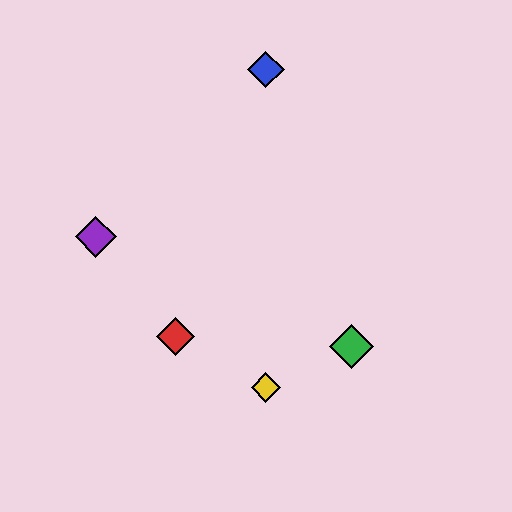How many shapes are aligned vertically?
2 shapes (the blue diamond, the yellow diamond) are aligned vertically.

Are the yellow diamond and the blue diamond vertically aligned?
Yes, both are at x≈266.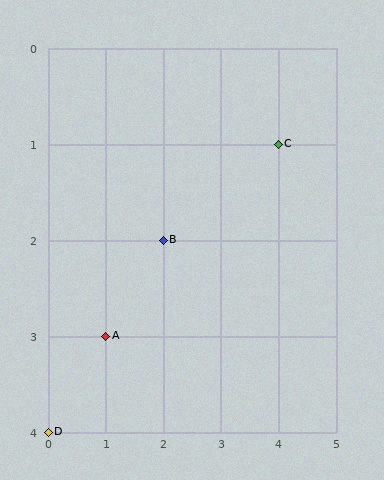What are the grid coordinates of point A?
Point A is at grid coordinates (1, 3).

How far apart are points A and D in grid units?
Points A and D are 1 column and 1 row apart (about 1.4 grid units diagonally).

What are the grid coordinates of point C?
Point C is at grid coordinates (4, 1).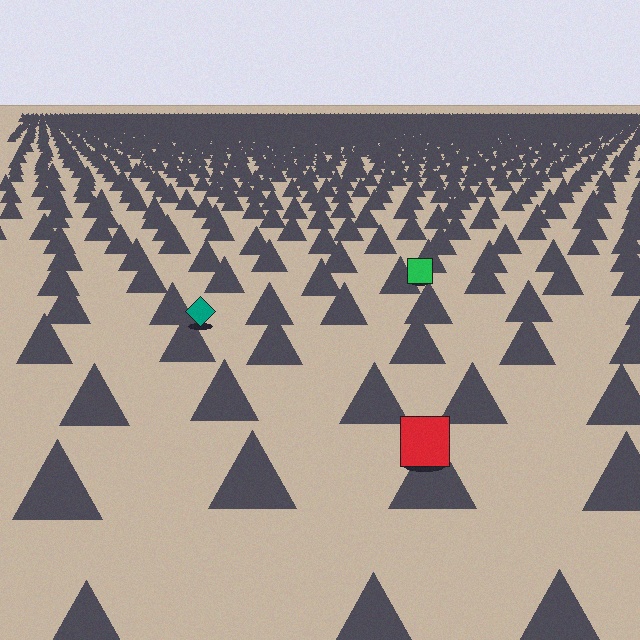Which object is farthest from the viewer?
The green square is farthest from the viewer. It appears smaller and the ground texture around it is denser.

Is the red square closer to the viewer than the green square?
Yes. The red square is closer — you can tell from the texture gradient: the ground texture is coarser near it.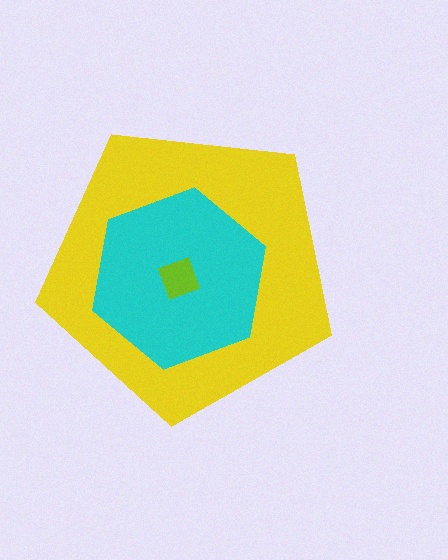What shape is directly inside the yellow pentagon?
The cyan hexagon.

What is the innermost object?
The lime diamond.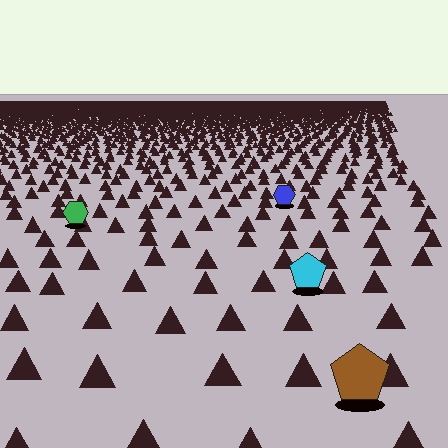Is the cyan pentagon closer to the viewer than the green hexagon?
Yes. The cyan pentagon is closer — you can tell from the texture gradient: the ground texture is coarser near it.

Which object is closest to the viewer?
The brown pentagon is closest. The texture marks near it are larger and more spread out.